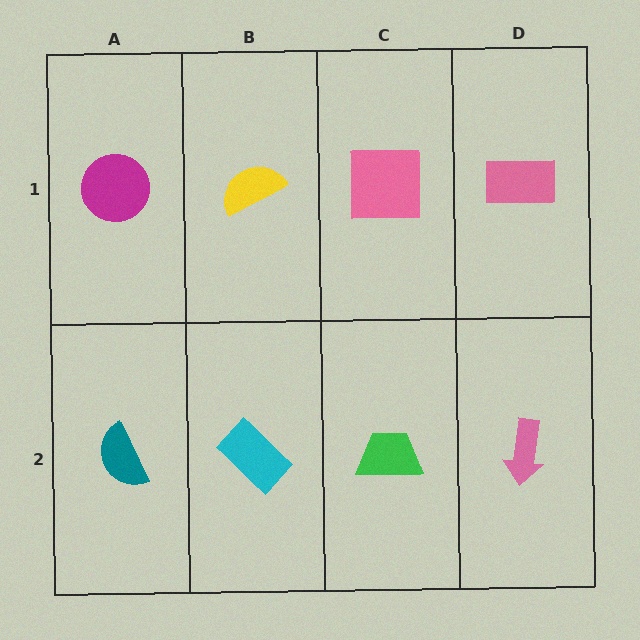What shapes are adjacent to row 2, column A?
A magenta circle (row 1, column A), a cyan rectangle (row 2, column B).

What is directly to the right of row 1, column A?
A yellow semicircle.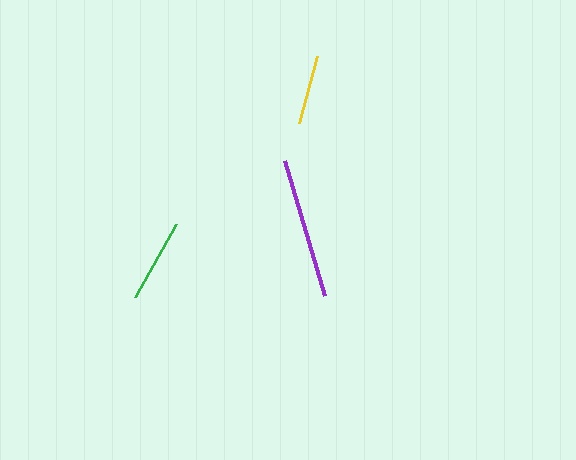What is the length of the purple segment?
The purple segment is approximately 141 pixels long.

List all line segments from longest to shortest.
From longest to shortest: purple, green, yellow.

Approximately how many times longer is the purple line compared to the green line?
The purple line is approximately 1.7 times the length of the green line.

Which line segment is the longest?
The purple line is the longest at approximately 141 pixels.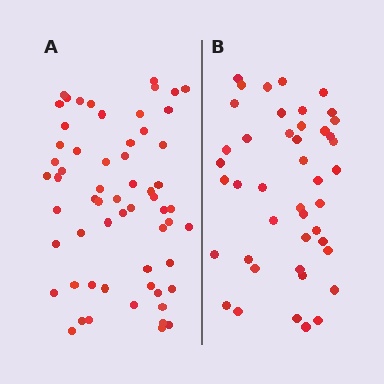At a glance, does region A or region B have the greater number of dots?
Region A (the left region) has more dots.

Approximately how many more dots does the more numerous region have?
Region A has approximately 15 more dots than region B.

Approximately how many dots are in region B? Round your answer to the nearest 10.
About 40 dots. (The exact count is 44, which rounds to 40.)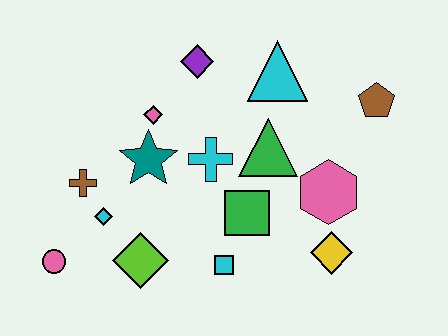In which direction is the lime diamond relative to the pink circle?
The lime diamond is to the right of the pink circle.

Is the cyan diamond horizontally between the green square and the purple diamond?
No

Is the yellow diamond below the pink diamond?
Yes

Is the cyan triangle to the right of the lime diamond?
Yes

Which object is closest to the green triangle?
The cyan cross is closest to the green triangle.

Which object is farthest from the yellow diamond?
The pink circle is farthest from the yellow diamond.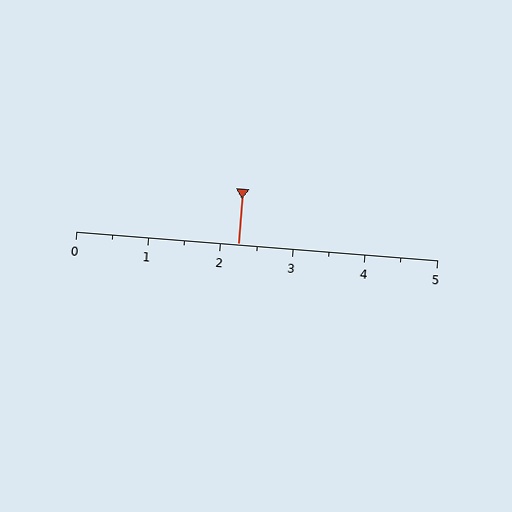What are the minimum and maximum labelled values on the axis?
The axis runs from 0 to 5.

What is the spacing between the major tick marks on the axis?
The major ticks are spaced 1 apart.